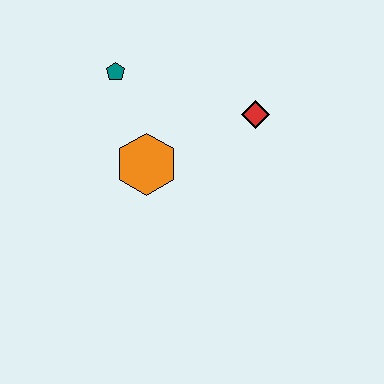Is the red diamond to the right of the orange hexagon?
Yes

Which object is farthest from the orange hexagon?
The red diamond is farthest from the orange hexagon.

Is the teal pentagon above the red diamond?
Yes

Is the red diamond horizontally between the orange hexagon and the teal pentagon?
No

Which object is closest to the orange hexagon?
The teal pentagon is closest to the orange hexagon.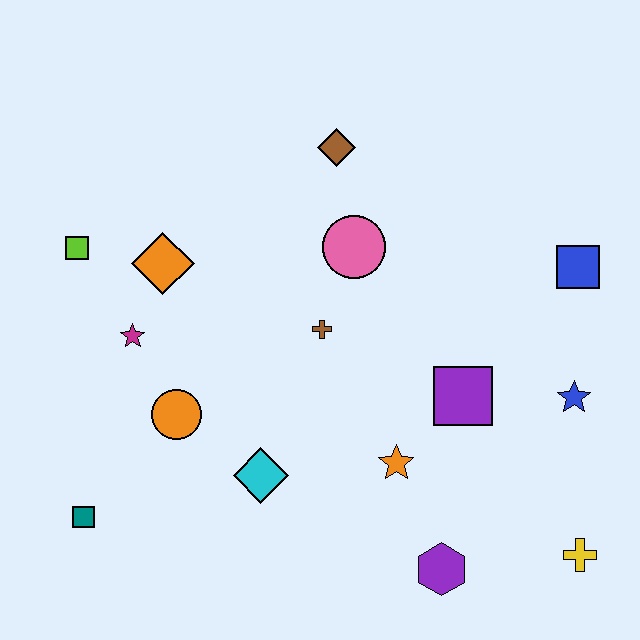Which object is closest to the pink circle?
The brown cross is closest to the pink circle.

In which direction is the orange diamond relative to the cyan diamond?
The orange diamond is above the cyan diamond.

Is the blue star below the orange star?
No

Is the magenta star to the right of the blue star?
No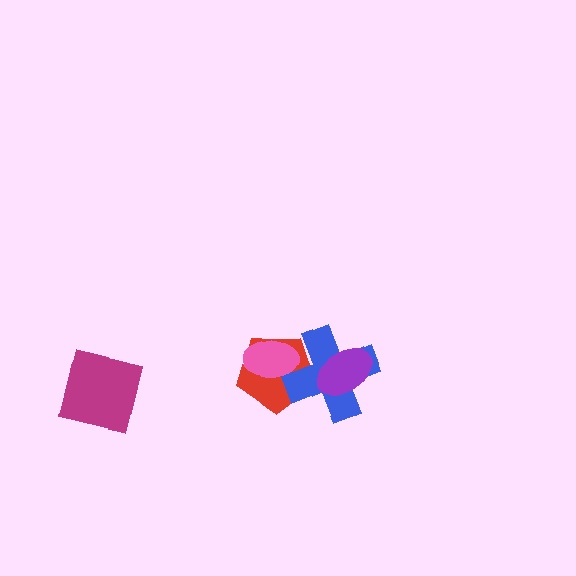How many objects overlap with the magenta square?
0 objects overlap with the magenta square.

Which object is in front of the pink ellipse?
The blue cross is in front of the pink ellipse.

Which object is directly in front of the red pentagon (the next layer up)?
The pink ellipse is directly in front of the red pentagon.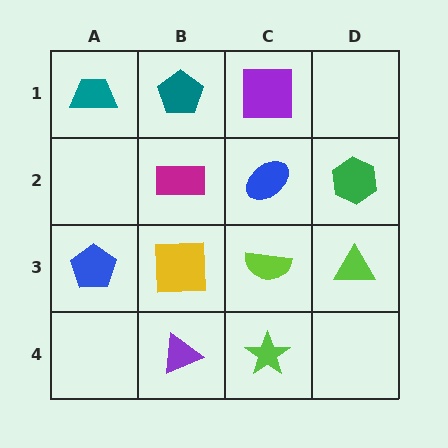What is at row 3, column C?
A lime semicircle.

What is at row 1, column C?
A purple square.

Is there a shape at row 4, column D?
No, that cell is empty.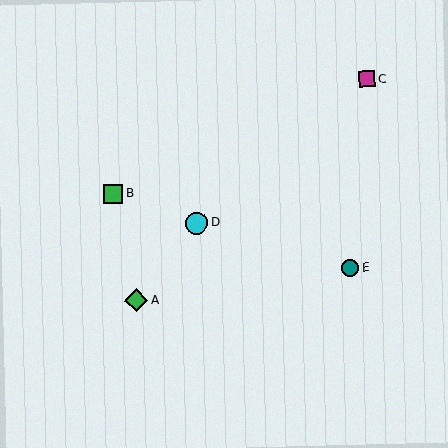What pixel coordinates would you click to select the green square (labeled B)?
Click at (113, 194) to select the green square B.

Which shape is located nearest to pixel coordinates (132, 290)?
The green diamond (labeled A) at (136, 300) is nearest to that location.